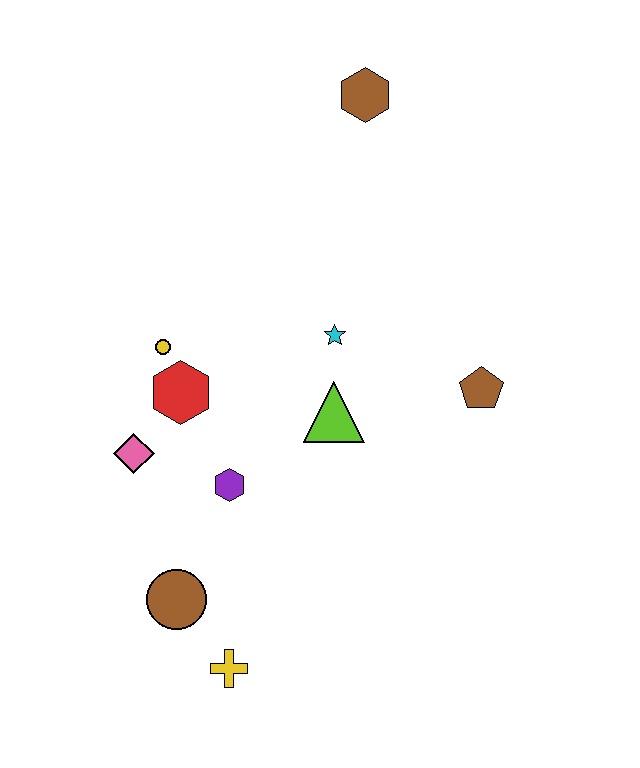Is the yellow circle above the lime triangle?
Yes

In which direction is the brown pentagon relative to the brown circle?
The brown pentagon is to the right of the brown circle.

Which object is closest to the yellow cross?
The brown circle is closest to the yellow cross.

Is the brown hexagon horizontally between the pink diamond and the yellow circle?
No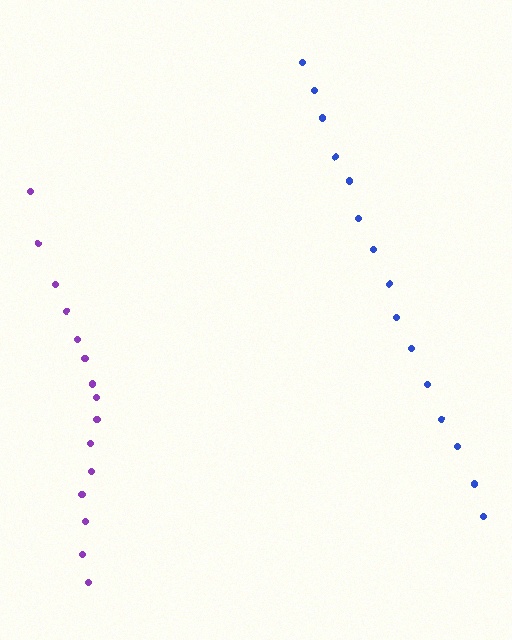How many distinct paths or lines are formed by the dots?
There are 2 distinct paths.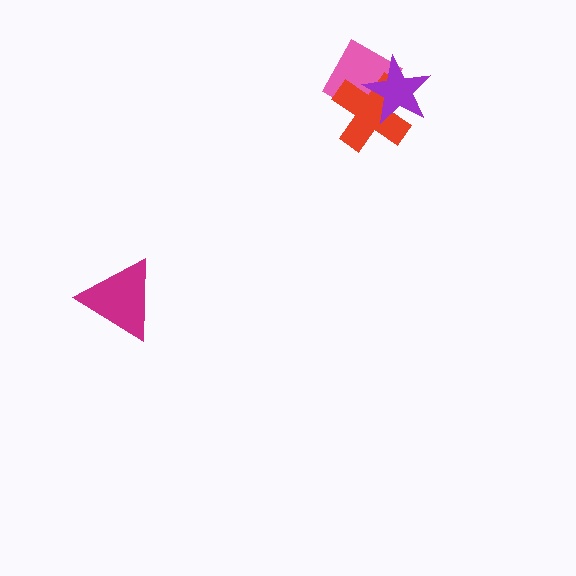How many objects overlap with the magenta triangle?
0 objects overlap with the magenta triangle.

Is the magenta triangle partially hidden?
No, no other shape covers it.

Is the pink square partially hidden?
Yes, it is partially covered by another shape.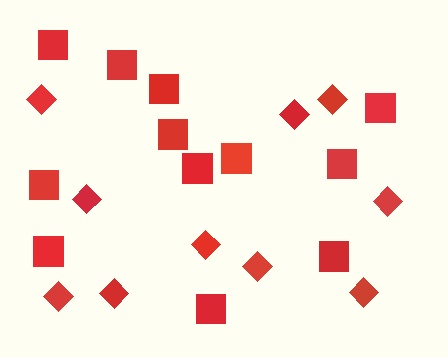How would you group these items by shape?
There are 2 groups: one group of squares (12) and one group of diamonds (10).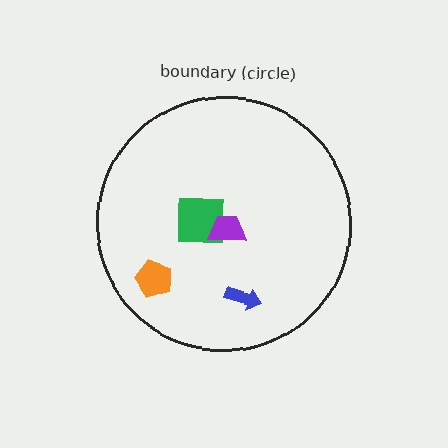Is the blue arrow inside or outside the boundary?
Inside.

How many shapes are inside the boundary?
4 inside, 0 outside.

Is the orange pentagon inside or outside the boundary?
Inside.